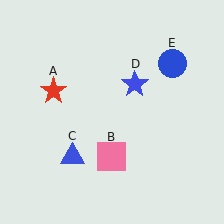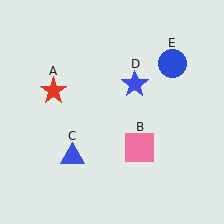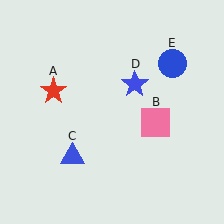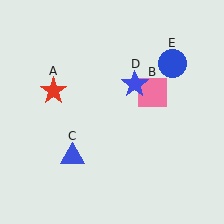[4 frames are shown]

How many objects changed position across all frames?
1 object changed position: pink square (object B).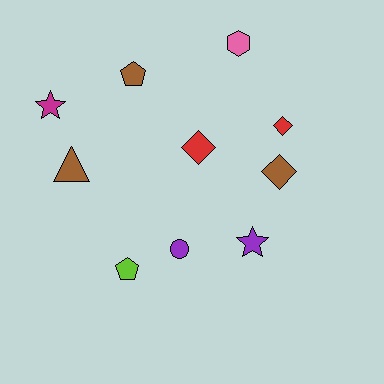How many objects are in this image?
There are 10 objects.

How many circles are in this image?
There is 1 circle.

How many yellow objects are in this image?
There are no yellow objects.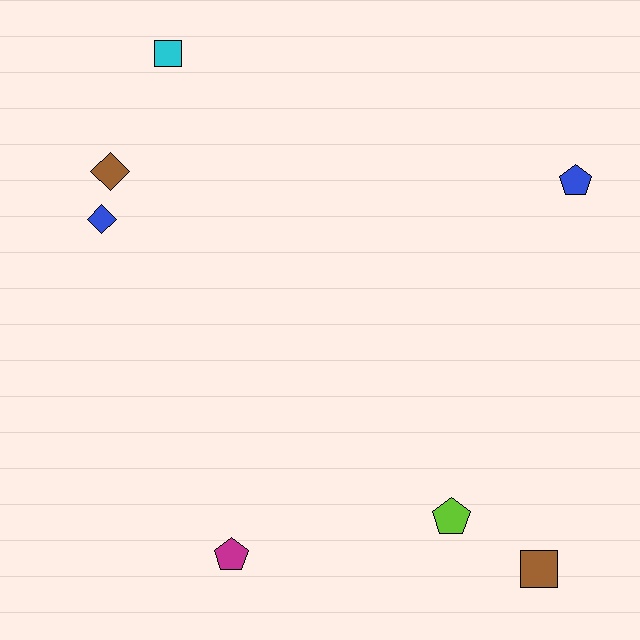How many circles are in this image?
There are no circles.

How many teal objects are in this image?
There are no teal objects.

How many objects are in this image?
There are 7 objects.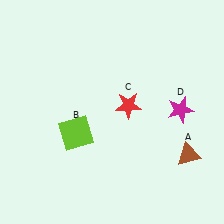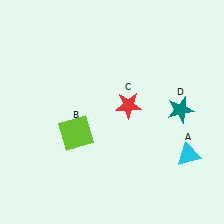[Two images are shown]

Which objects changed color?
A changed from brown to cyan. D changed from magenta to teal.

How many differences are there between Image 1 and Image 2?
There are 2 differences between the two images.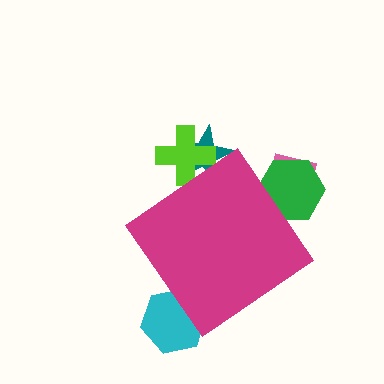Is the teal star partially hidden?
Yes, the teal star is partially hidden behind the magenta diamond.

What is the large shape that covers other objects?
A magenta diamond.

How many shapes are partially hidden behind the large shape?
5 shapes are partially hidden.